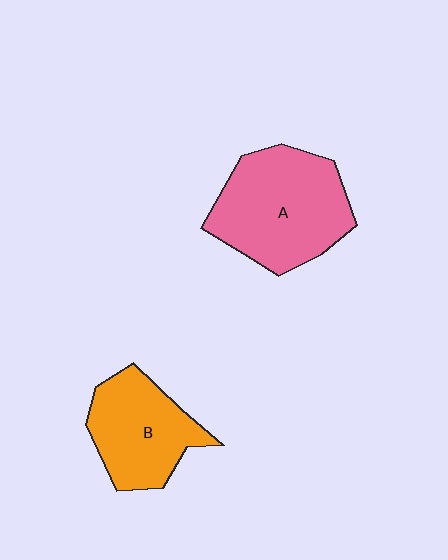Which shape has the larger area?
Shape A (pink).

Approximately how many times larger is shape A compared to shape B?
Approximately 1.4 times.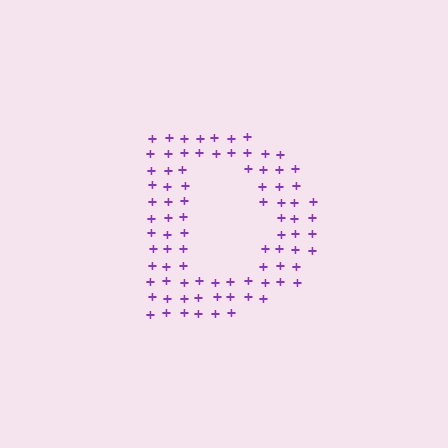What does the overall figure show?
The overall figure shows the letter D.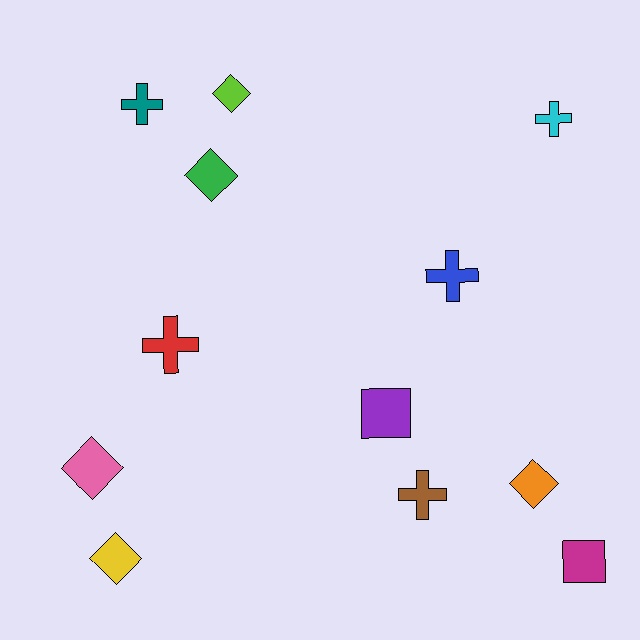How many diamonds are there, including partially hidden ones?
There are 5 diamonds.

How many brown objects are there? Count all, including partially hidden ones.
There is 1 brown object.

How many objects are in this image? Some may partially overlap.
There are 12 objects.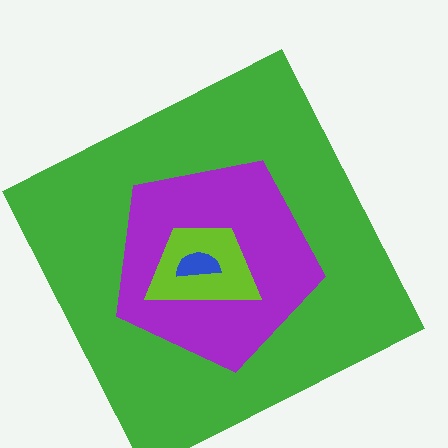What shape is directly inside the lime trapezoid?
The blue semicircle.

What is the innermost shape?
The blue semicircle.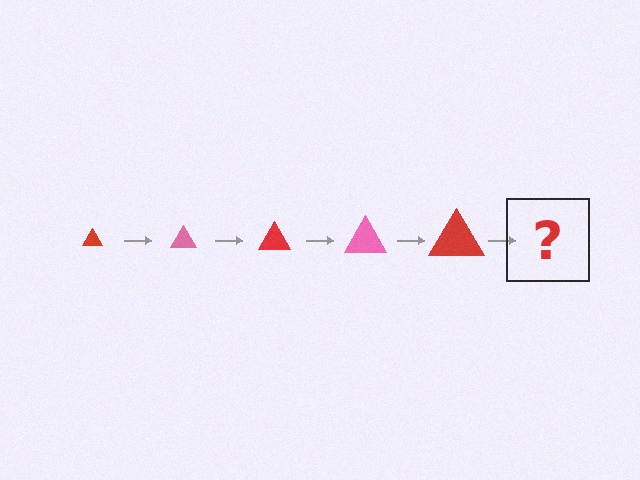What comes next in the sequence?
The next element should be a pink triangle, larger than the previous one.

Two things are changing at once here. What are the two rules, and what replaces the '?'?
The two rules are that the triangle grows larger each step and the color cycles through red and pink. The '?' should be a pink triangle, larger than the previous one.